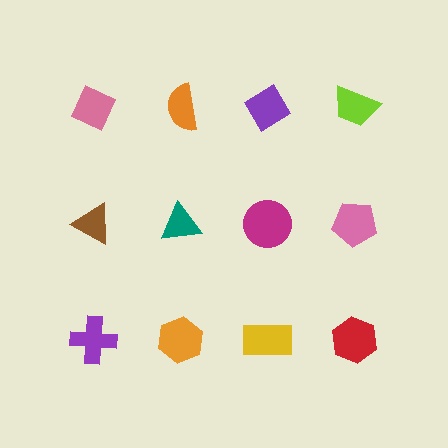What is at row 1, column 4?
A lime trapezoid.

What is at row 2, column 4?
A pink pentagon.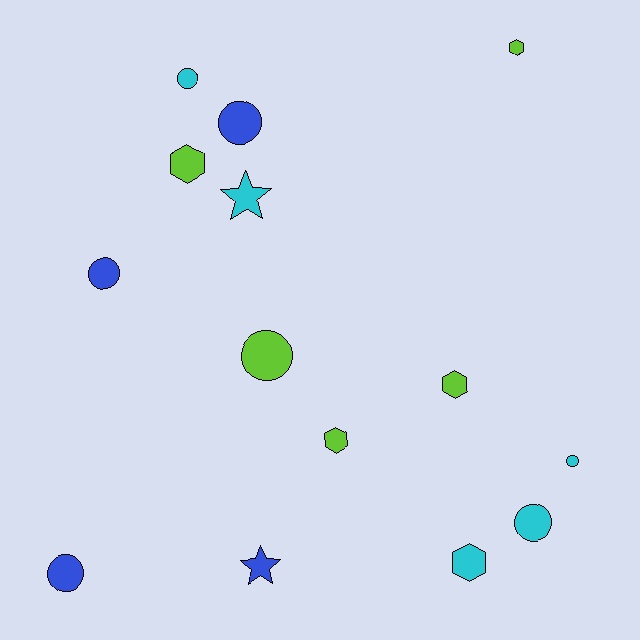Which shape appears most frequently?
Circle, with 7 objects.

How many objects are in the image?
There are 14 objects.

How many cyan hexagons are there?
There is 1 cyan hexagon.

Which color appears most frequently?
Cyan, with 5 objects.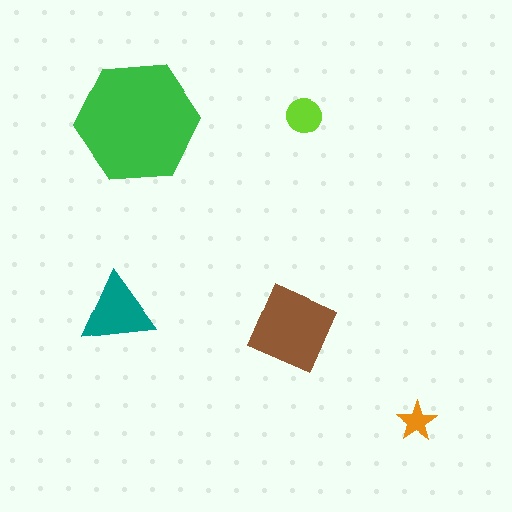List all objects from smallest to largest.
The orange star, the lime circle, the teal triangle, the brown square, the green hexagon.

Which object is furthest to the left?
The teal triangle is leftmost.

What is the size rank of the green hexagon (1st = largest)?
1st.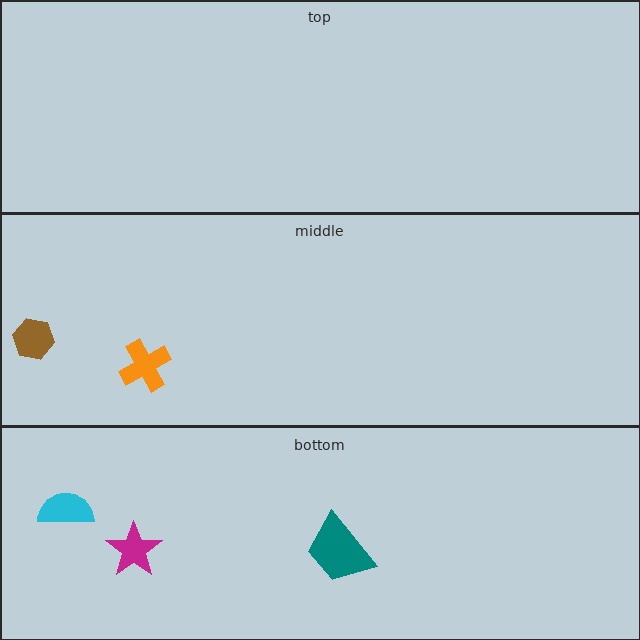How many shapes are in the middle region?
2.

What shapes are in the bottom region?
The magenta star, the cyan semicircle, the teal trapezoid.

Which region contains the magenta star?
The bottom region.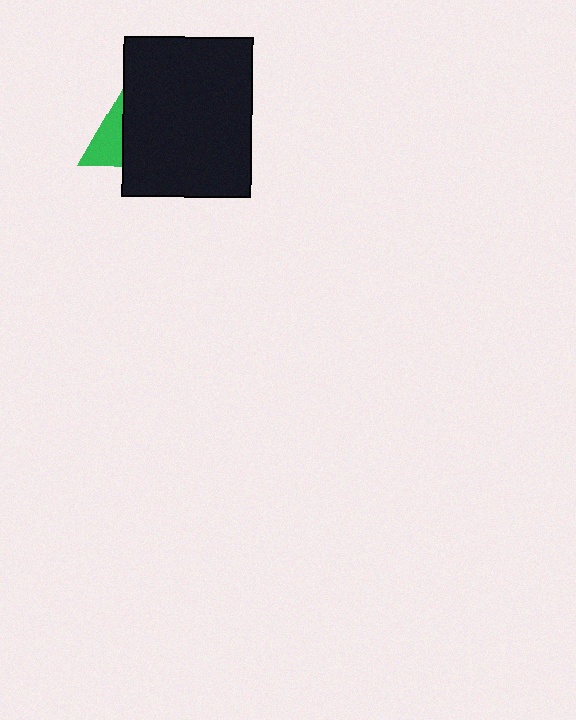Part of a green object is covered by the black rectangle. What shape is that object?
It is a triangle.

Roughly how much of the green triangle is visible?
A small part of it is visible (roughly 38%).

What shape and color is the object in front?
The object in front is a black rectangle.